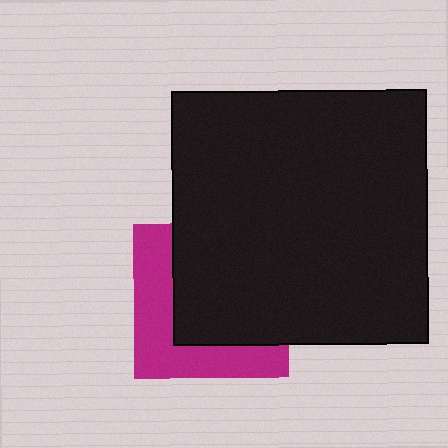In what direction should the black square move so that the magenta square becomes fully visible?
The black square should move toward the upper-right. That is the shortest direction to clear the overlap and leave the magenta square fully visible.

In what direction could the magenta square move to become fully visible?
The magenta square could move toward the lower-left. That would shift it out from behind the black square entirely.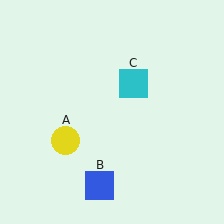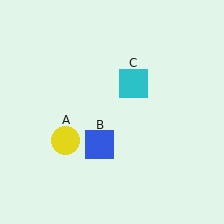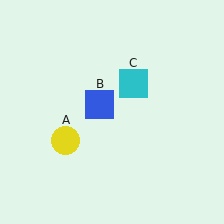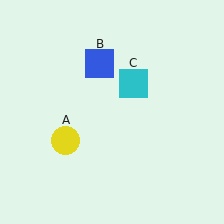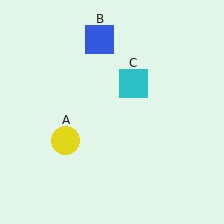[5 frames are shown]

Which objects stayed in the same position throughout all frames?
Yellow circle (object A) and cyan square (object C) remained stationary.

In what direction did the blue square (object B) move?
The blue square (object B) moved up.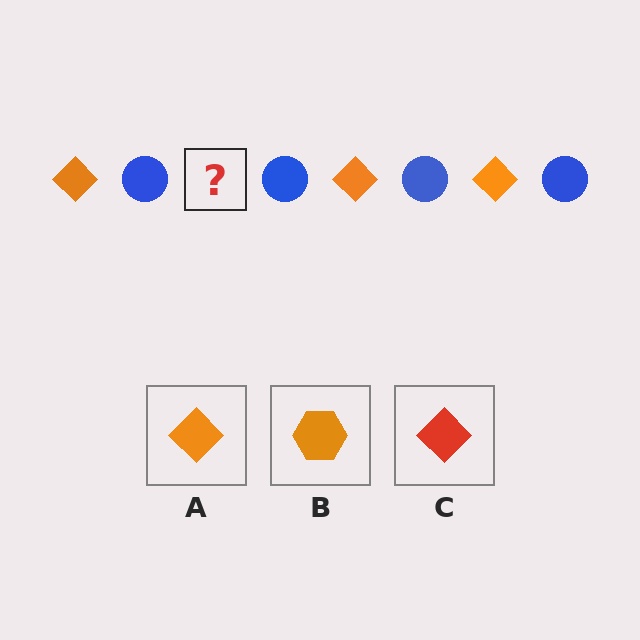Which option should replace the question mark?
Option A.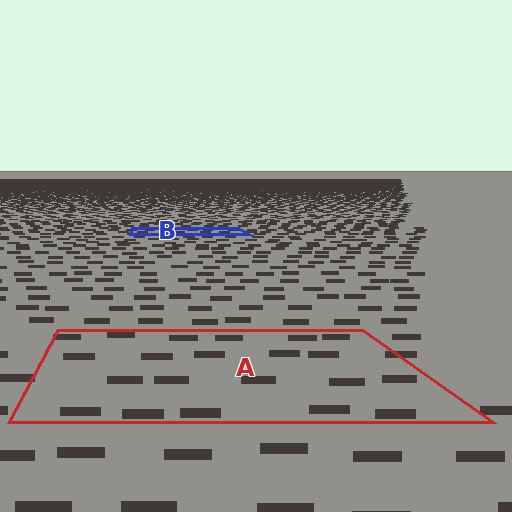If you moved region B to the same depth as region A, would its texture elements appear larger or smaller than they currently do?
They would appear larger. At a closer depth, the same texture elements are projected at a bigger on-screen size.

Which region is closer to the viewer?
Region A is closer. The texture elements there are larger and more spread out.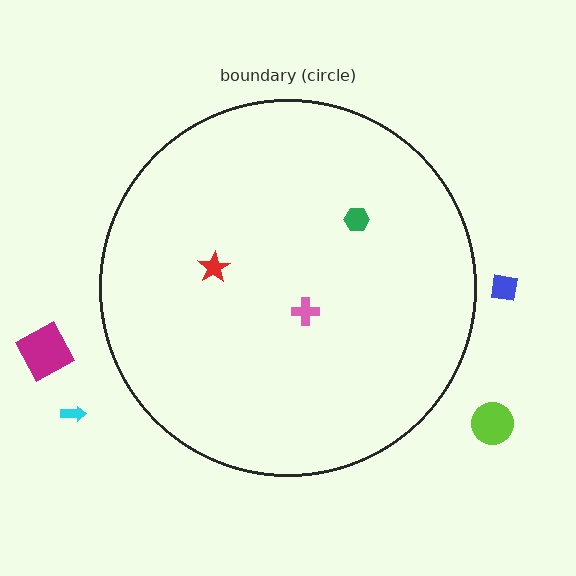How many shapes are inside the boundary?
3 inside, 4 outside.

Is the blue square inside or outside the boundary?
Outside.